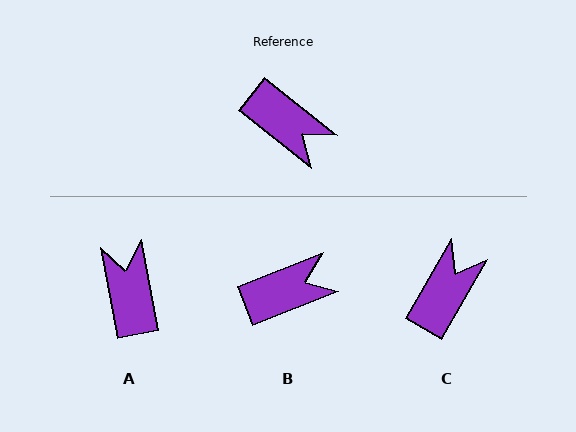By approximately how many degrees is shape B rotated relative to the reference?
Approximately 60 degrees counter-clockwise.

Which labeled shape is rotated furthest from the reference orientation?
A, about 139 degrees away.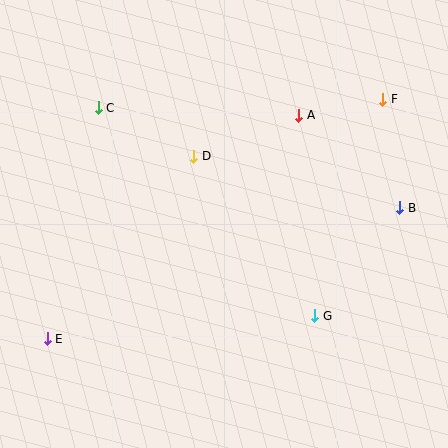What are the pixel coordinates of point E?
Point E is at (47, 339).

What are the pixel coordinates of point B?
Point B is at (400, 208).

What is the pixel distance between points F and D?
The distance between F and D is 197 pixels.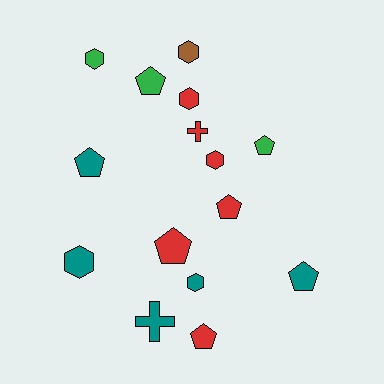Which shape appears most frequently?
Pentagon, with 7 objects.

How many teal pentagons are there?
There are 2 teal pentagons.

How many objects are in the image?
There are 15 objects.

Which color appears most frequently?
Red, with 6 objects.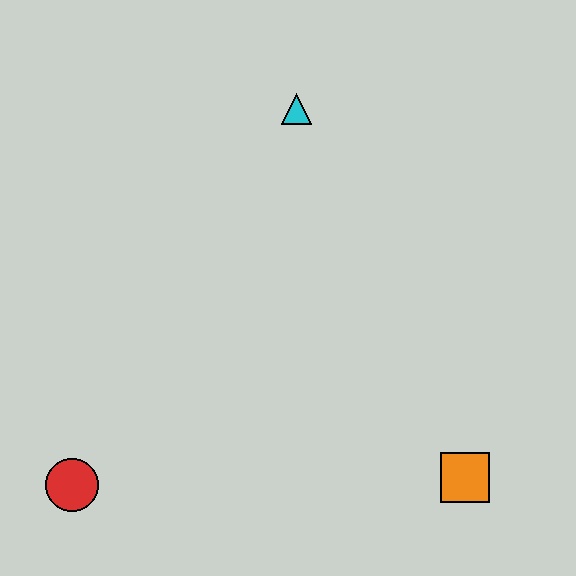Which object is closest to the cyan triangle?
The orange square is closest to the cyan triangle.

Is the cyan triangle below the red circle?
No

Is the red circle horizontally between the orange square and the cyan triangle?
No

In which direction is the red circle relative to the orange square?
The red circle is to the left of the orange square.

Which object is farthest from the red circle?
The cyan triangle is farthest from the red circle.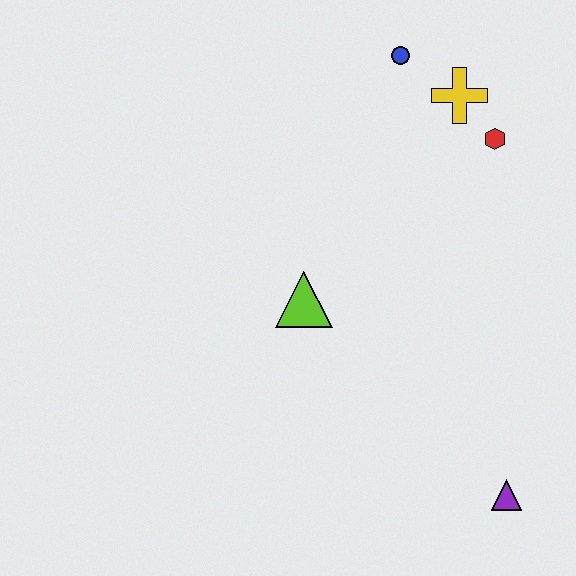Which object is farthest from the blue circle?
The purple triangle is farthest from the blue circle.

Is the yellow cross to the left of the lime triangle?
No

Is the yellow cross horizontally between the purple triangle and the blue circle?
Yes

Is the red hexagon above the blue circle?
No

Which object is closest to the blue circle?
The yellow cross is closest to the blue circle.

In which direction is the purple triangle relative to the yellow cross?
The purple triangle is below the yellow cross.